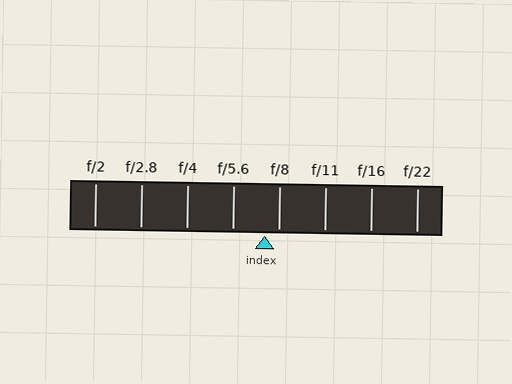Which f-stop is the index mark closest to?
The index mark is closest to f/8.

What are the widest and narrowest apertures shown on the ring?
The widest aperture shown is f/2 and the narrowest is f/22.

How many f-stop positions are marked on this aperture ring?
There are 8 f-stop positions marked.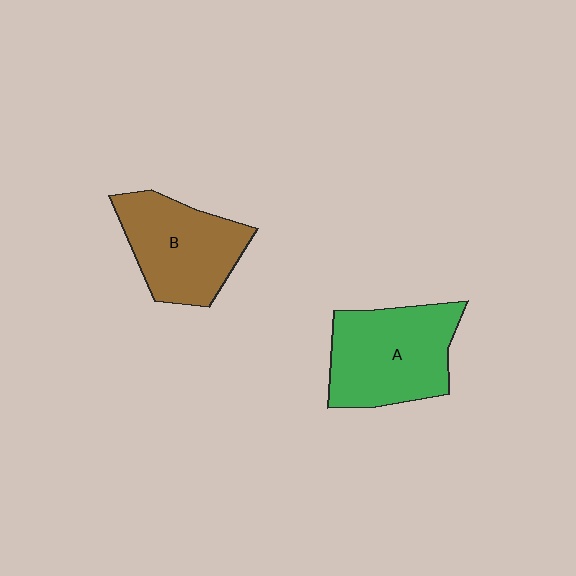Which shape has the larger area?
Shape A (green).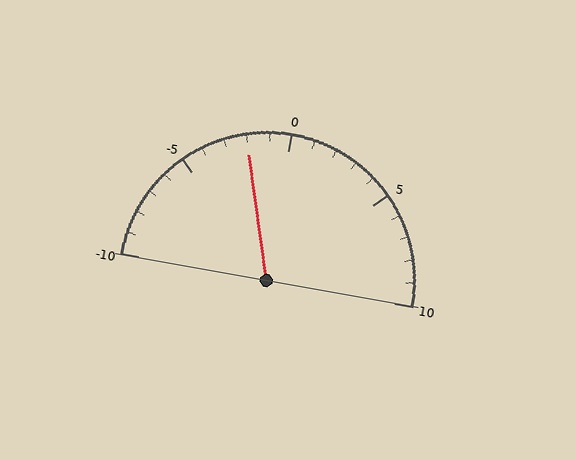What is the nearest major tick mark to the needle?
The nearest major tick mark is 0.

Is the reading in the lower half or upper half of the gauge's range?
The reading is in the lower half of the range (-10 to 10).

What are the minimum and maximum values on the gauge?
The gauge ranges from -10 to 10.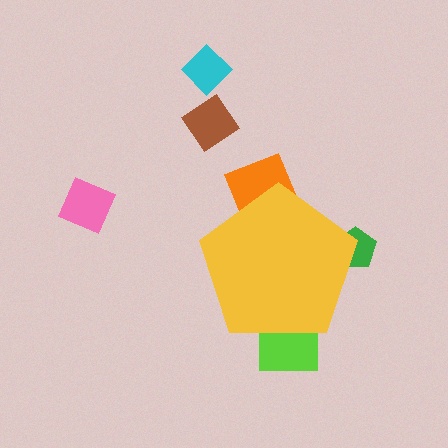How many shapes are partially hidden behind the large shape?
3 shapes are partially hidden.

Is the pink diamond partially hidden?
No, the pink diamond is fully visible.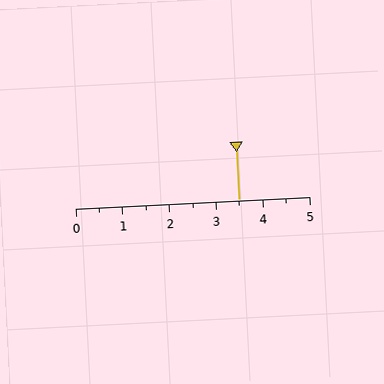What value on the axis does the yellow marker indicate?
The marker indicates approximately 3.5.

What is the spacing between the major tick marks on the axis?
The major ticks are spaced 1 apart.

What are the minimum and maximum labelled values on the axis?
The axis runs from 0 to 5.